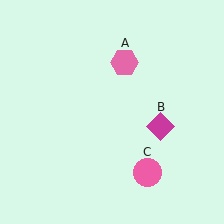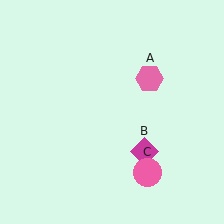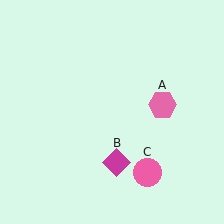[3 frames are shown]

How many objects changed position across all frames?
2 objects changed position: pink hexagon (object A), magenta diamond (object B).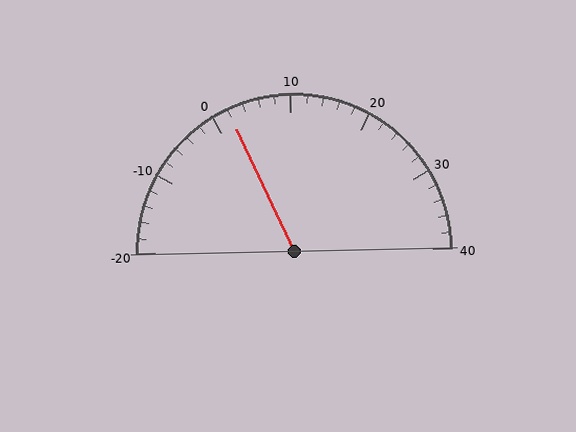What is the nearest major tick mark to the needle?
The nearest major tick mark is 0.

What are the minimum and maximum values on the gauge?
The gauge ranges from -20 to 40.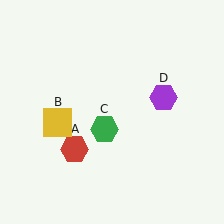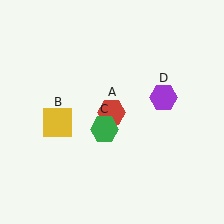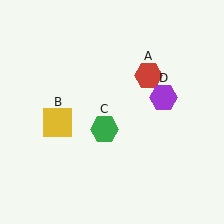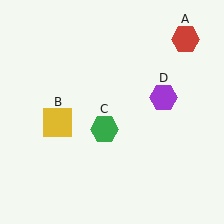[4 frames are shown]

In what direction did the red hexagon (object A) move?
The red hexagon (object A) moved up and to the right.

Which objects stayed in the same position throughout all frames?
Yellow square (object B) and green hexagon (object C) and purple hexagon (object D) remained stationary.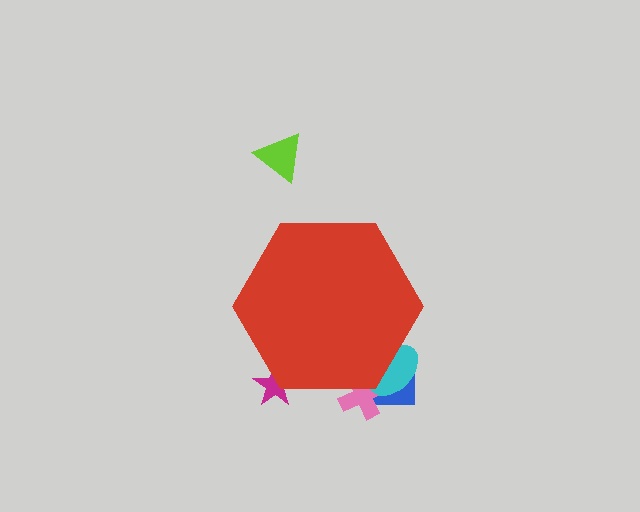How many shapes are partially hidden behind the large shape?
4 shapes are partially hidden.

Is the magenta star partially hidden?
Yes, the magenta star is partially hidden behind the red hexagon.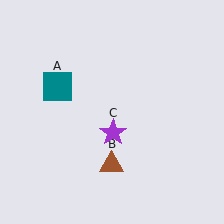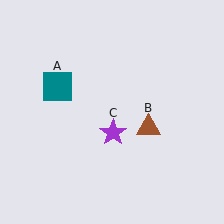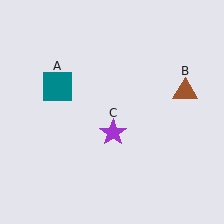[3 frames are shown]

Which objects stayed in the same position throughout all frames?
Teal square (object A) and purple star (object C) remained stationary.